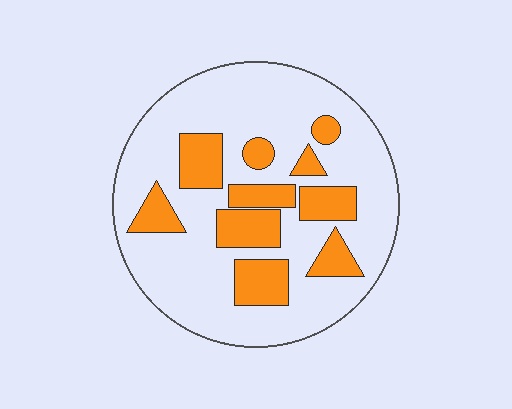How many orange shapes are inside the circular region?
10.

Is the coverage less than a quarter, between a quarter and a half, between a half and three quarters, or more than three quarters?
Between a quarter and a half.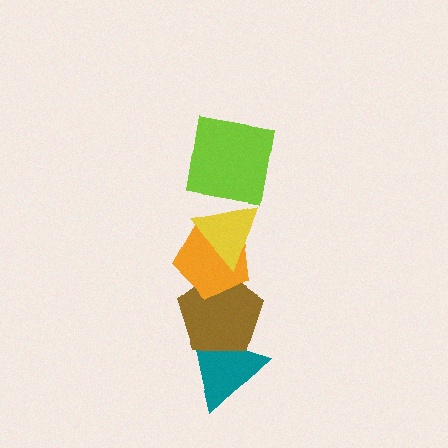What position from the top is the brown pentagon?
The brown pentagon is 4th from the top.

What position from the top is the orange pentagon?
The orange pentagon is 3rd from the top.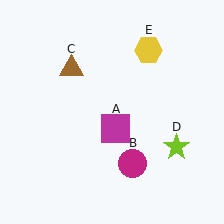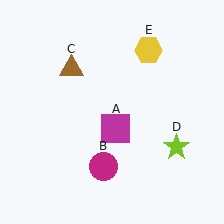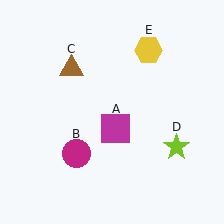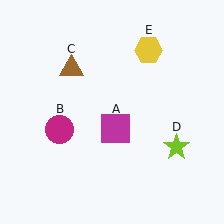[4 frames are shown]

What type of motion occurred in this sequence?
The magenta circle (object B) rotated clockwise around the center of the scene.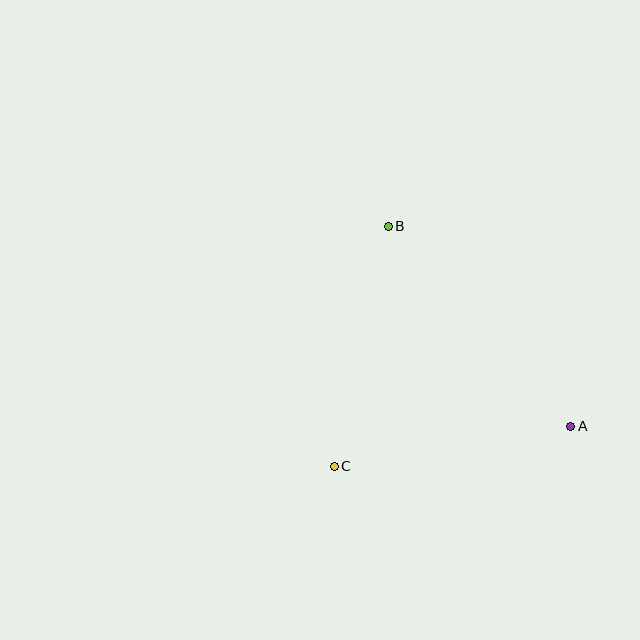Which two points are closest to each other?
Points A and C are closest to each other.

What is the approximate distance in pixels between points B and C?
The distance between B and C is approximately 246 pixels.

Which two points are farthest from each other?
Points A and B are farthest from each other.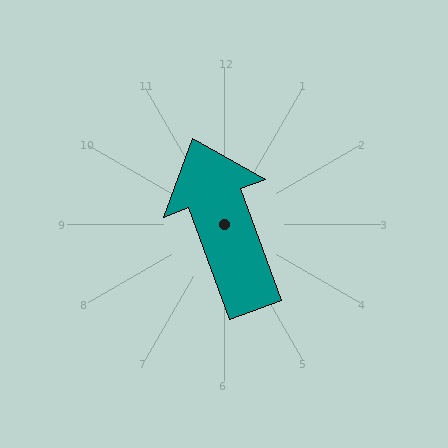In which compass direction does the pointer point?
North.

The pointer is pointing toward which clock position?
Roughly 11 o'clock.